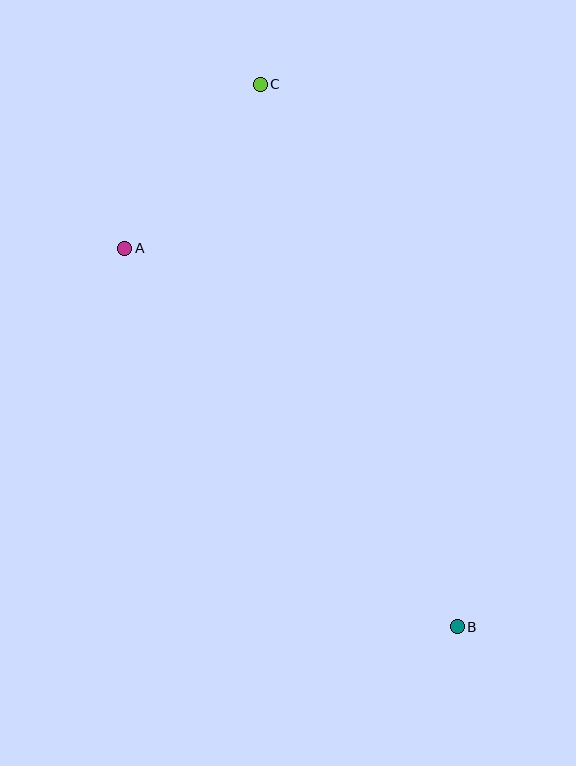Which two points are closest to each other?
Points A and C are closest to each other.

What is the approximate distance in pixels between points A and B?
The distance between A and B is approximately 504 pixels.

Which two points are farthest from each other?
Points B and C are farthest from each other.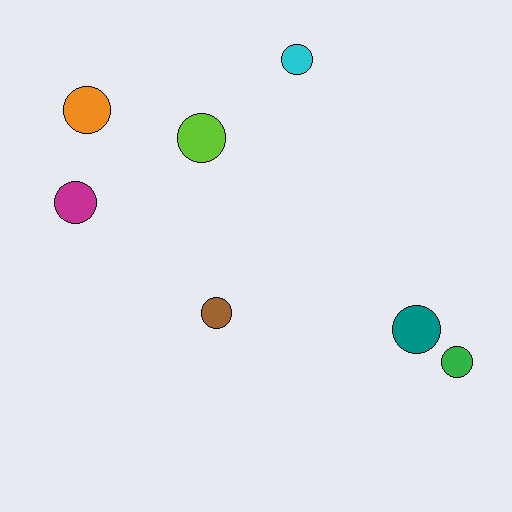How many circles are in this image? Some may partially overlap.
There are 7 circles.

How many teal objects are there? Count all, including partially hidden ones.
There is 1 teal object.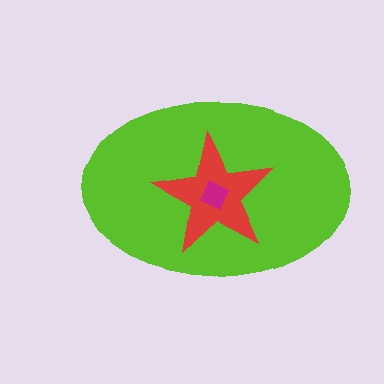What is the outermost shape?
The lime ellipse.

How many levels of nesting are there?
3.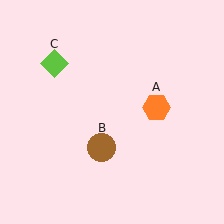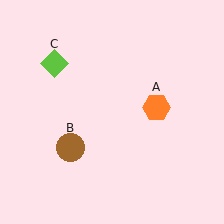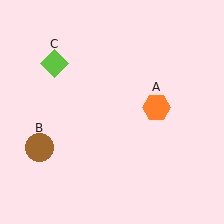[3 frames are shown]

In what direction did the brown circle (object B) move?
The brown circle (object B) moved left.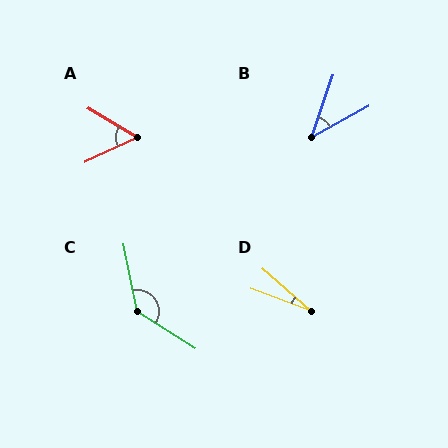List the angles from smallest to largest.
D (21°), B (42°), A (56°), C (134°).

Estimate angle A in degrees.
Approximately 56 degrees.